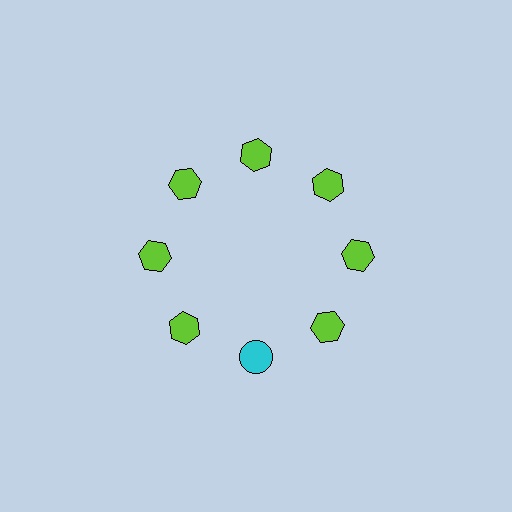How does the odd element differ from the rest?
It differs in both color (cyan instead of lime) and shape (circle instead of hexagon).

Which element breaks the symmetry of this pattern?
The cyan circle at roughly the 6 o'clock position breaks the symmetry. All other shapes are lime hexagons.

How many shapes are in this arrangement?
There are 8 shapes arranged in a ring pattern.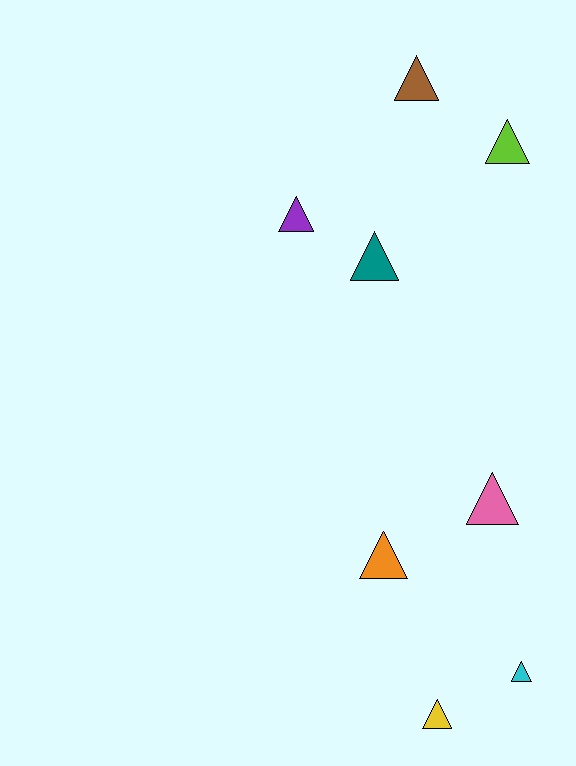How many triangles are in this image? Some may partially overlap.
There are 8 triangles.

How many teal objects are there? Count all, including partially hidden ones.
There is 1 teal object.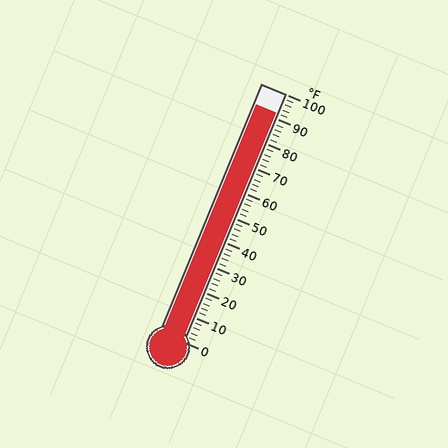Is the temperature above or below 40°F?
The temperature is above 40°F.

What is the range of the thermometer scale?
The thermometer scale ranges from 0°F to 100°F.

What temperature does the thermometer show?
The thermometer shows approximately 92°F.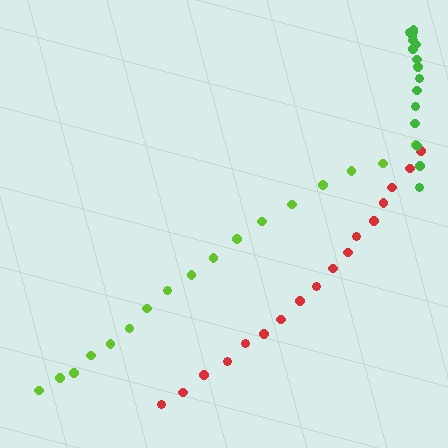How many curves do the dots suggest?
There are 3 distinct paths.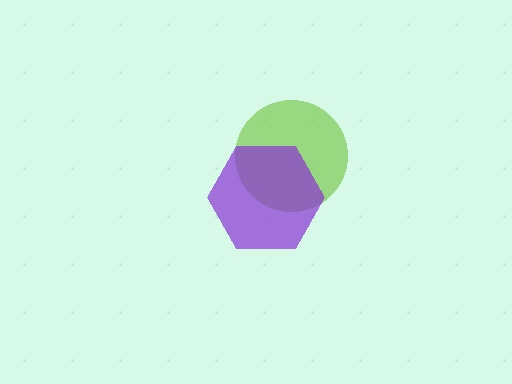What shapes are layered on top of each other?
The layered shapes are: a lime circle, a purple hexagon.